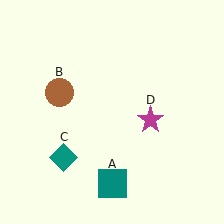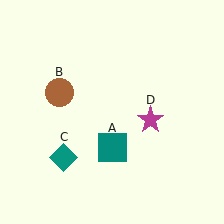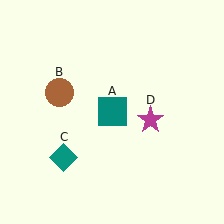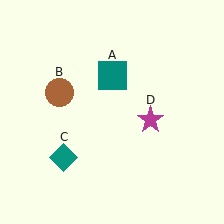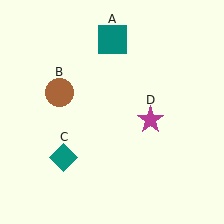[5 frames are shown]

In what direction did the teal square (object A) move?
The teal square (object A) moved up.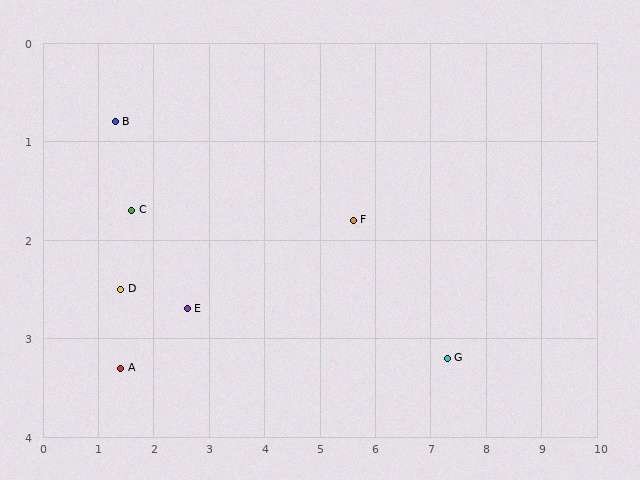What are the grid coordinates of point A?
Point A is at approximately (1.4, 3.3).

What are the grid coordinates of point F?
Point F is at approximately (5.6, 1.8).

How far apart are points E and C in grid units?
Points E and C are about 1.4 grid units apart.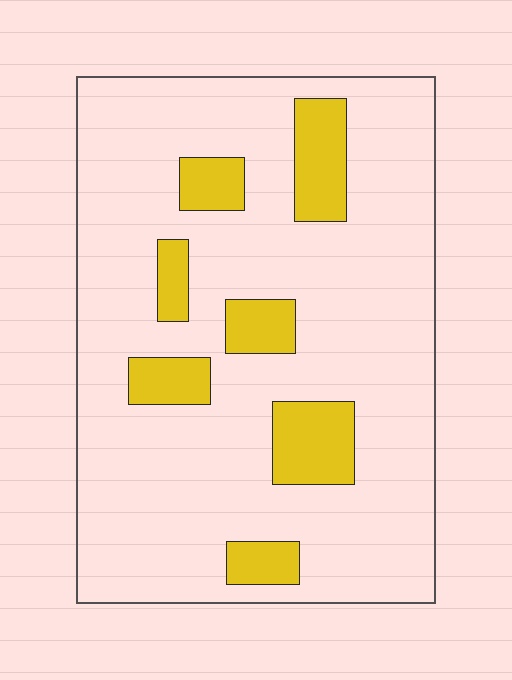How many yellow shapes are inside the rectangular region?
7.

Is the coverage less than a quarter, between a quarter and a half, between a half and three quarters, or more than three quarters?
Less than a quarter.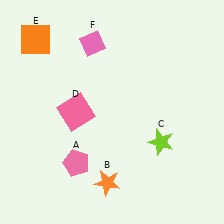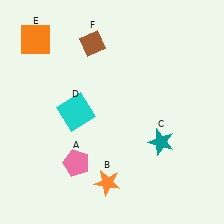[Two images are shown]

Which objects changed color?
C changed from lime to teal. D changed from pink to cyan. F changed from pink to brown.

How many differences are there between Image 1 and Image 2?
There are 3 differences between the two images.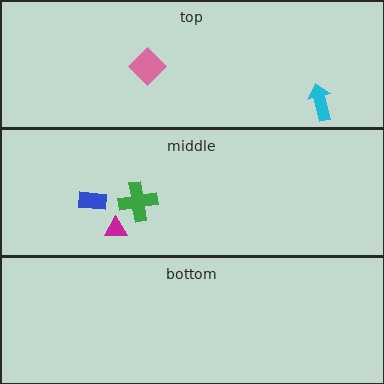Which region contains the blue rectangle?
The middle region.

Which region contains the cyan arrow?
The top region.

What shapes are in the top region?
The cyan arrow, the pink diamond.